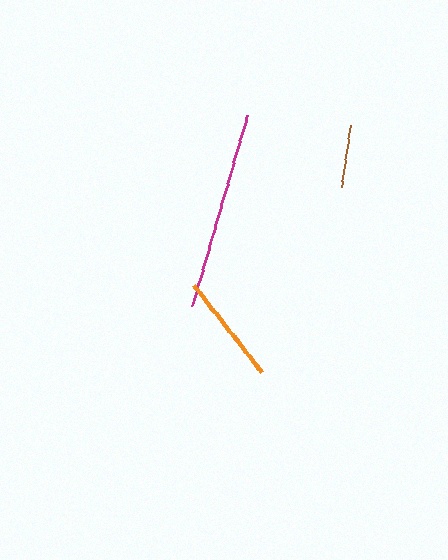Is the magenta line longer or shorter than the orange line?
The magenta line is longer than the orange line.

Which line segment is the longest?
The magenta line is the longest at approximately 199 pixels.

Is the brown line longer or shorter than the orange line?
The orange line is longer than the brown line.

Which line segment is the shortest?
The brown line is the shortest at approximately 62 pixels.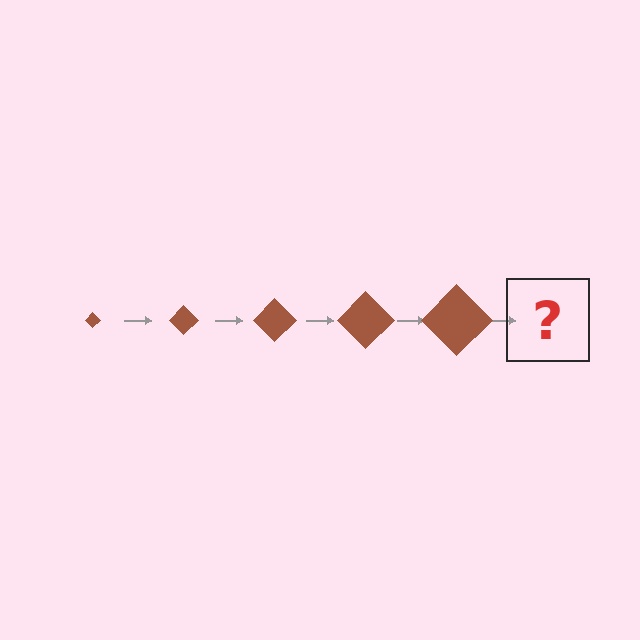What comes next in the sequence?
The next element should be a brown diamond, larger than the previous one.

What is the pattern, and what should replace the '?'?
The pattern is that the diamond gets progressively larger each step. The '?' should be a brown diamond, larger than the previous one.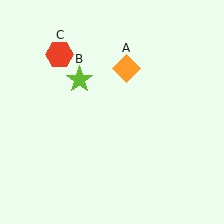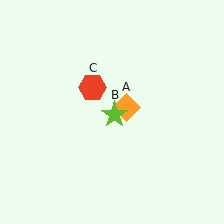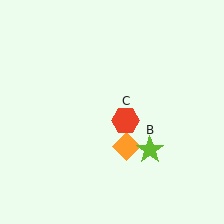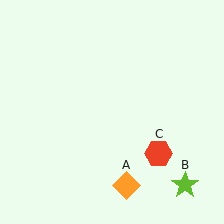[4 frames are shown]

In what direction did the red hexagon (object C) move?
The red hexagon (object C) moved down and to the right.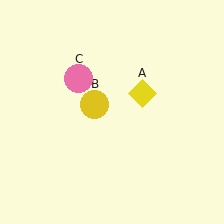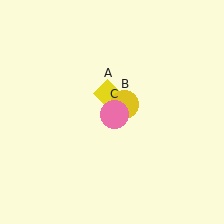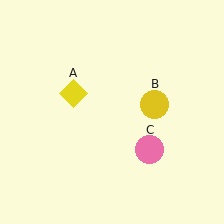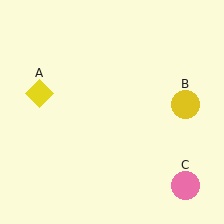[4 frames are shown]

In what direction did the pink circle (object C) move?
The pink circle (object C) moved down and to the right.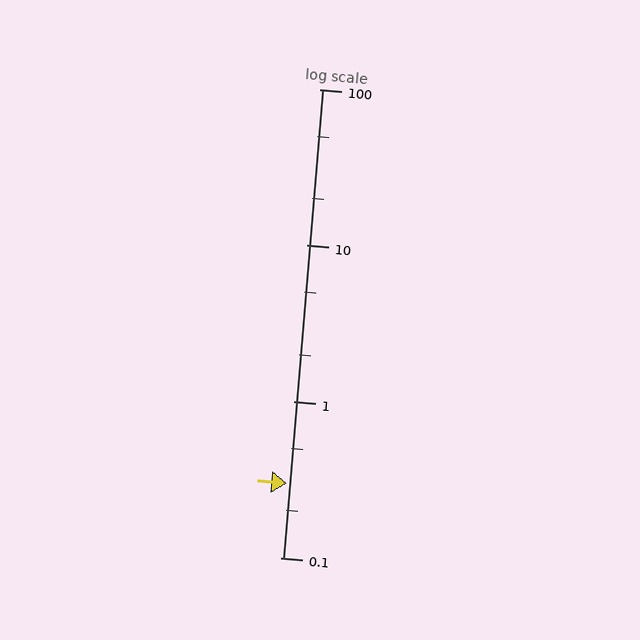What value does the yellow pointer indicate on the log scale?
The pointer indicates approximately 0.3.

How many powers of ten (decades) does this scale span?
The scale spans 3 decades, from 0.1 to 100.